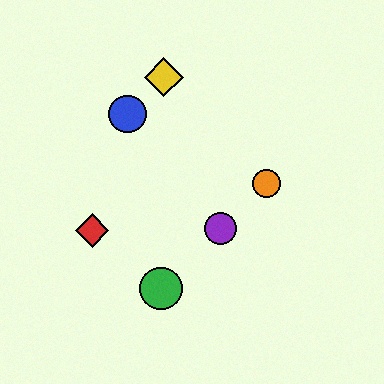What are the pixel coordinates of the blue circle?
The blue circle is at (128, 114).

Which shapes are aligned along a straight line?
The green circle, the purple circle, the orange circle are aligned along a straight line.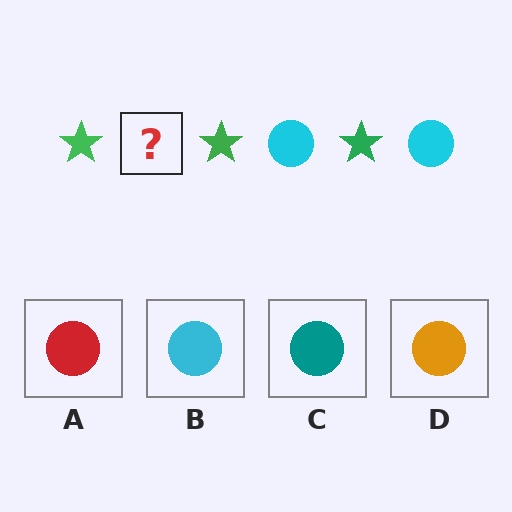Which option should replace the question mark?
Option B.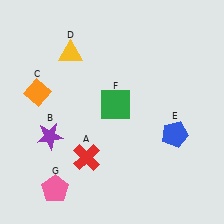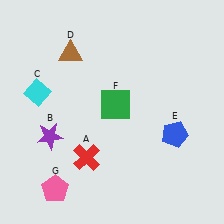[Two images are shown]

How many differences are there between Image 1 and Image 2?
There are 2 differences between the two images.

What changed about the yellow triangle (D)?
In Image 1, D is yellow. In Image 2, it changed to brown.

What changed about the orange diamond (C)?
In Image 1, C is orange. In Image 2, it changed to cyan.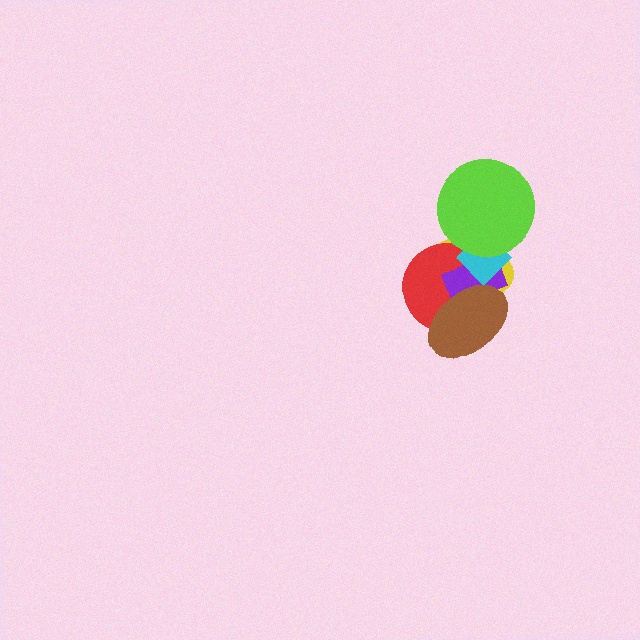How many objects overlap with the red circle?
4 objects overlap with the red circle.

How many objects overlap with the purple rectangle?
4 objects overlap with the purple rectangle.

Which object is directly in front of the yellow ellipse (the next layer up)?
The red circle is directly in front of the yellow ellipse.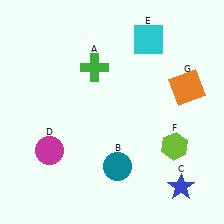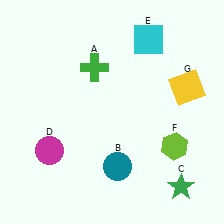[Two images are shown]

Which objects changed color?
C changed from blue to green. G changed from orange to yellow.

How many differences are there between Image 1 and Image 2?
There are 2 differences between the two images.